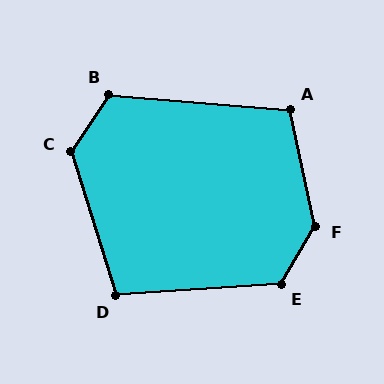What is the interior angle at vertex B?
Approximately 119 degrees (obtuse).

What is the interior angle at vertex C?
Approximately 129 degrees (obtuse).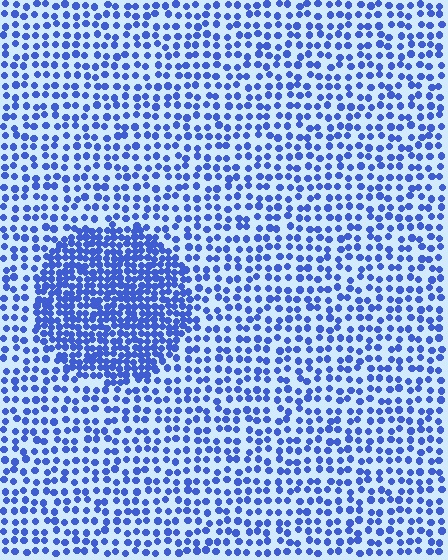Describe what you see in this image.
The image contains small blue elements arranged at two different densities. A circle-shaped region is visible where the elements are more densely packed than the surrounding area.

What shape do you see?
I see a circle.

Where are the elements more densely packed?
The elements are more densely packed inside the circle boundary.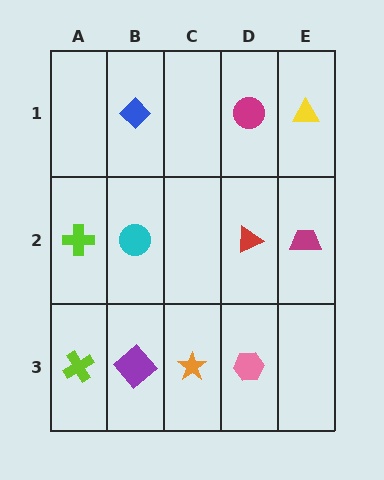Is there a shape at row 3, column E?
No, that cell is empty.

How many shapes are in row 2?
4 shapes.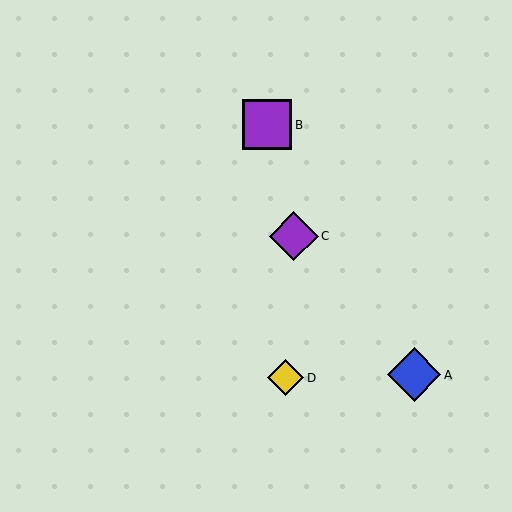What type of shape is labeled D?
Shape D is a yellow diamond.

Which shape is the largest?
The blue diamond (labeled A) is the largest.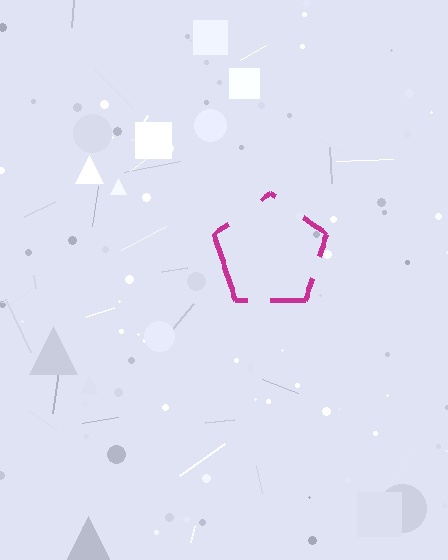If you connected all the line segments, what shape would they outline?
They would outline a pentagon.